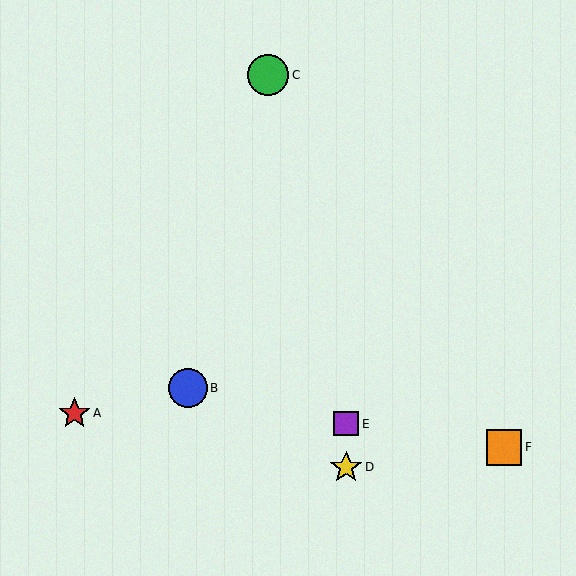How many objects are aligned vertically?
2 objects (D, E) are aligned vertically.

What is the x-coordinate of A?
Object A is at x≈75.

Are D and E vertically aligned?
Yes, both are at x≈346.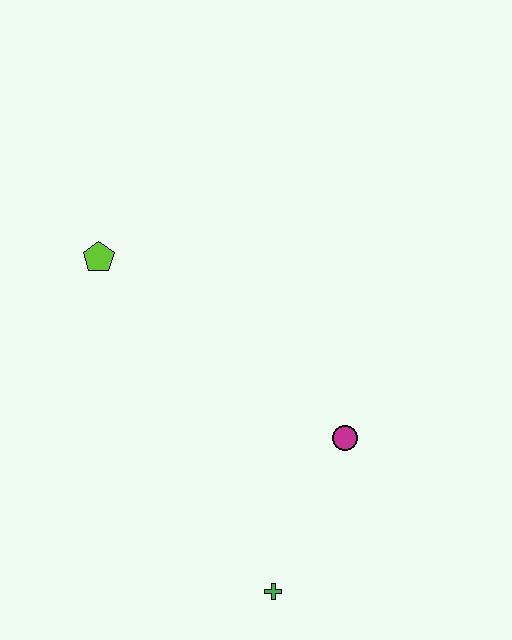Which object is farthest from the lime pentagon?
The green cross is farthest from the lime pentagon.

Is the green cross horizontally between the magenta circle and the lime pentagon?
Yes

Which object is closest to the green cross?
The magenta circle is closest to the green cross.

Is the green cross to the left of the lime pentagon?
No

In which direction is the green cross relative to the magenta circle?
The green cross is below the magenta circle.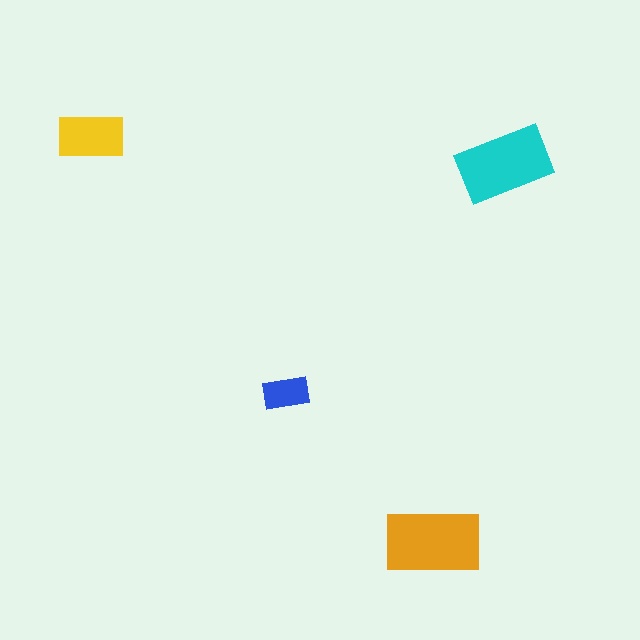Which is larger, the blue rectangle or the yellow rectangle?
The yellow one.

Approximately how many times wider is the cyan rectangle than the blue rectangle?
About 2 times wider.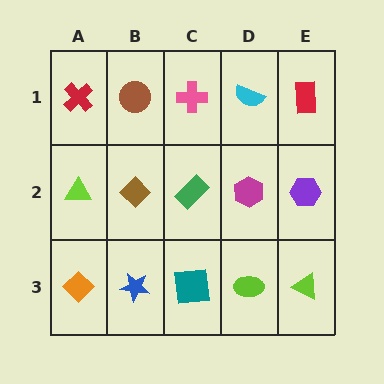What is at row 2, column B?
A brown diamond.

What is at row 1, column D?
A cyan semicircle.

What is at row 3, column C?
A teal square.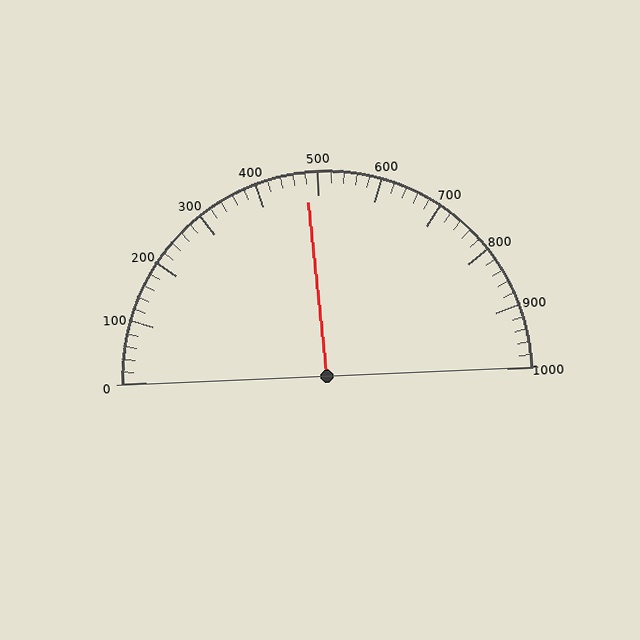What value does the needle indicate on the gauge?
The needle indicates approximately 480.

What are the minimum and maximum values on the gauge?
The gauge ranges from 0 to 1000.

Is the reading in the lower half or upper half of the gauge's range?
The reading is in the lower half of the range (0 to 1000).